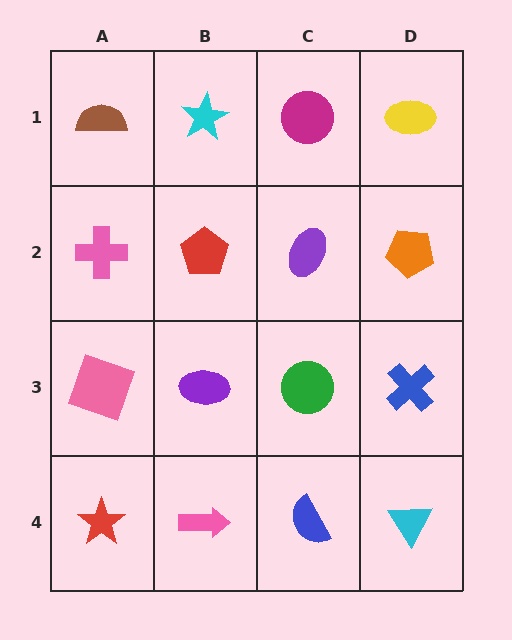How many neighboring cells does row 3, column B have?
4.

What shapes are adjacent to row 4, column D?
A blue cross (row 3, column D), a blue semicircle (row 4, column C).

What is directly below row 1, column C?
A purple ellipse.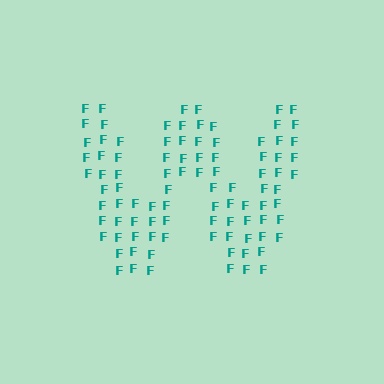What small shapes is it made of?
It is made of small letter F's.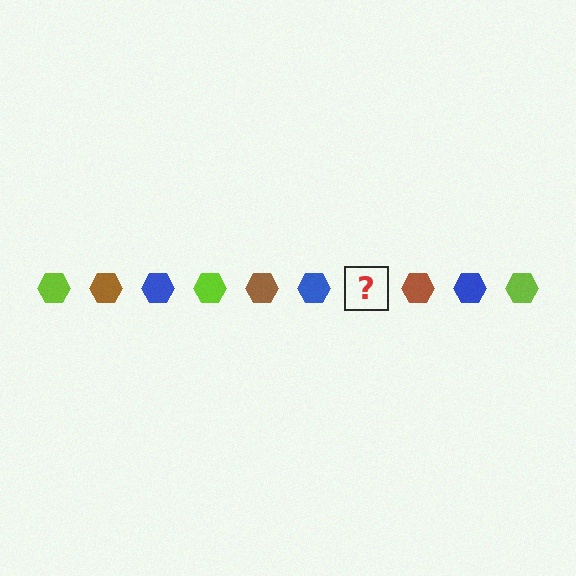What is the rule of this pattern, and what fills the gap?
The rule is that the pattern cycles through lime, brown, blue hexagons. The gap should be filled with a lime hexagon.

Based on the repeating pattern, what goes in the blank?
The blank should be a lime hexagon.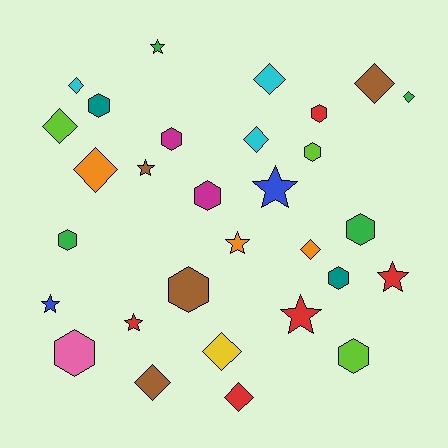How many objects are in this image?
There are 30 objects.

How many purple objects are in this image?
There are no purple objects.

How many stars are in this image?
There are 8 stars.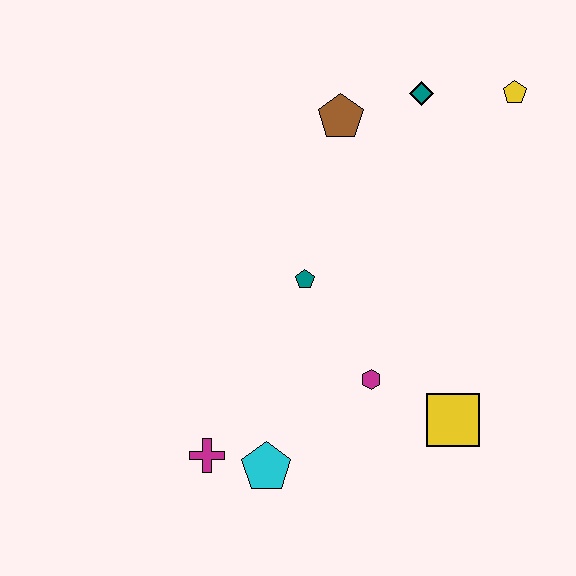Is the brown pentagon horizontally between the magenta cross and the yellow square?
Yes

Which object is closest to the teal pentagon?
The magenta hexagon is closest to the teal pentagon.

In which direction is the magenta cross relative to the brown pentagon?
The magenta cross is below the brown pentagon.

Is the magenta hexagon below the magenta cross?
No